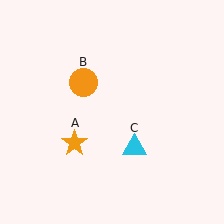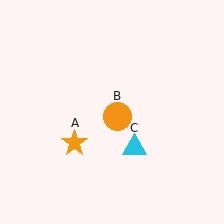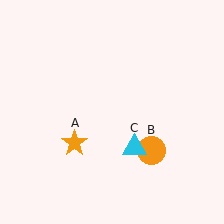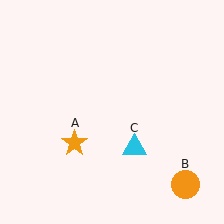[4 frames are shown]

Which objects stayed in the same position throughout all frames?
Orange star (object A) and cyan triangle (object C) remained stationary.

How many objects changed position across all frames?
1 object changed position: orange circle (object B).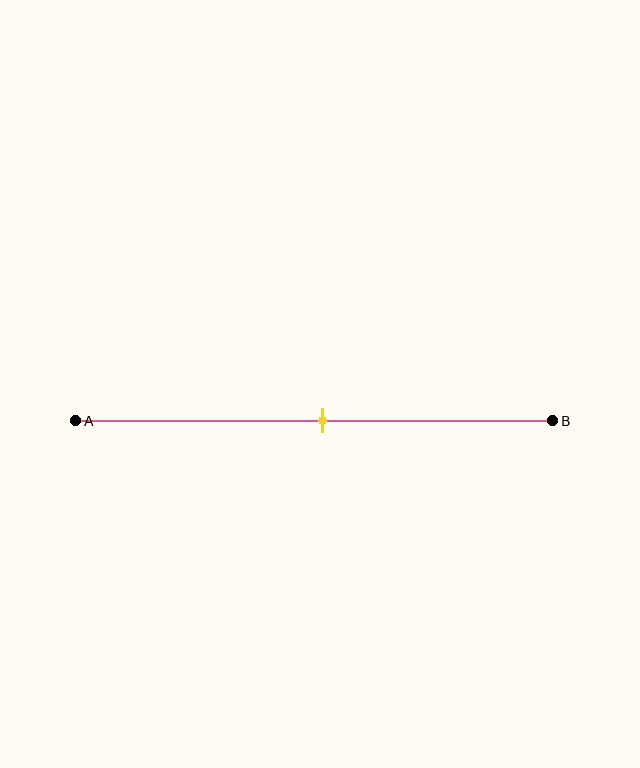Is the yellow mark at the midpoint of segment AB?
Yes, the mark is approximately at the midpoint.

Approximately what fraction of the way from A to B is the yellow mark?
The yellow mark is approximately 50% of the way from A to B.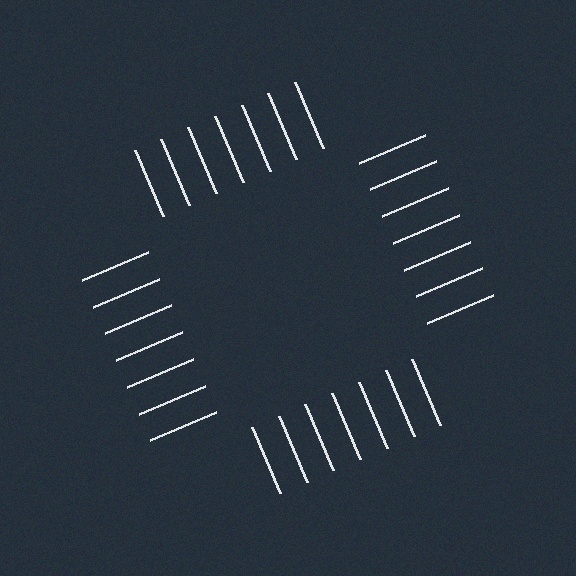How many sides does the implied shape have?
4 sides — the line-ends trace a square.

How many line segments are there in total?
28 — 7 along each of the 4 edges.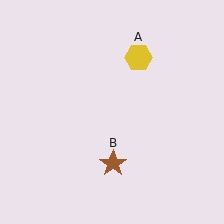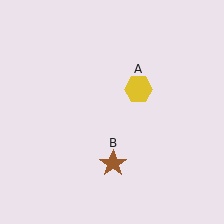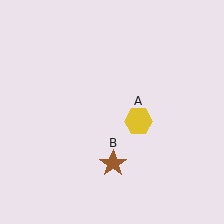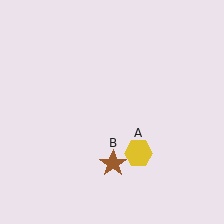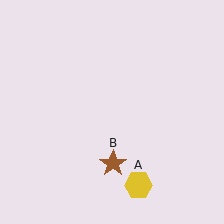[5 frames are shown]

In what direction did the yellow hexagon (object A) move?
The yellow hexagon (object A) moved down.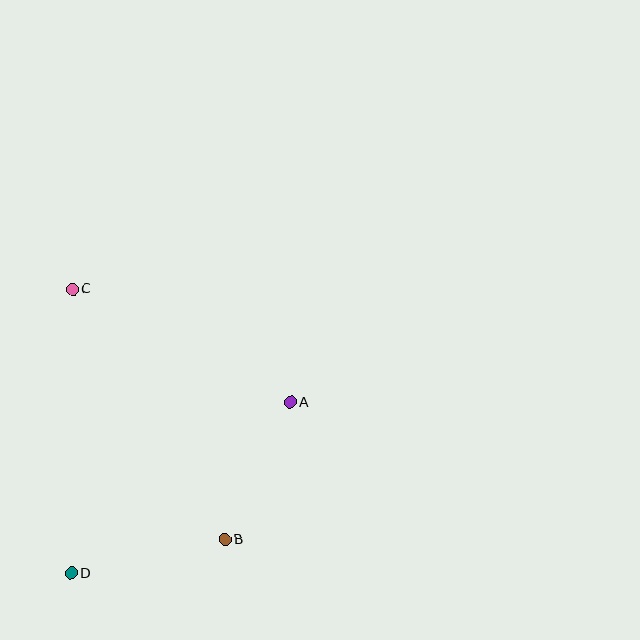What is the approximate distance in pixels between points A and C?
The distance between A and C is approximately 245 pixels.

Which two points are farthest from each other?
Points B and C are farthest from each other.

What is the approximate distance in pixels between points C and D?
The distance between C and D is approximately 284 pixels.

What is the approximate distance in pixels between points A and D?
The distance between A and D is approximately 277 pixels.